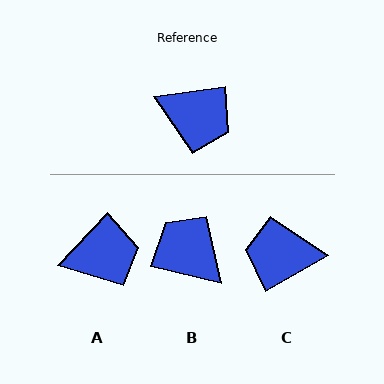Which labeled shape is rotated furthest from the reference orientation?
B, about 159 degrees away.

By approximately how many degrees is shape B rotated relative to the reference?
Approximately 159 degrees counter-clockwise.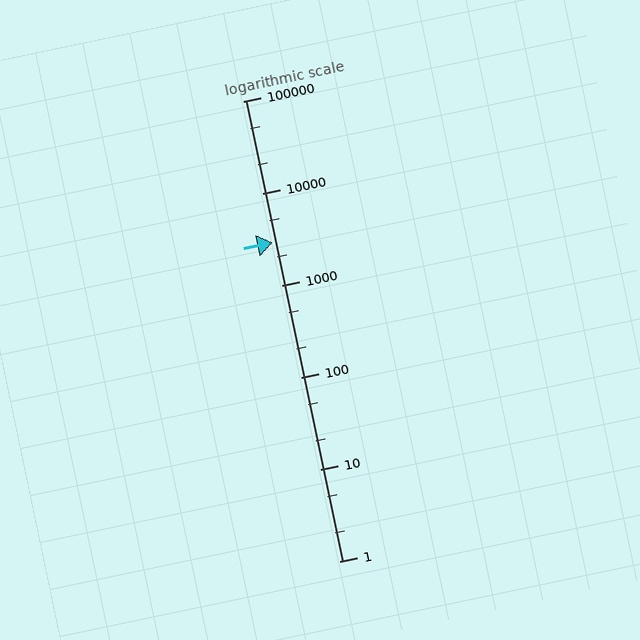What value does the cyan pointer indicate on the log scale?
The pointer indicates approximately 2900.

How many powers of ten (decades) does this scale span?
The scale spans 5 decades, from 1 to 100000.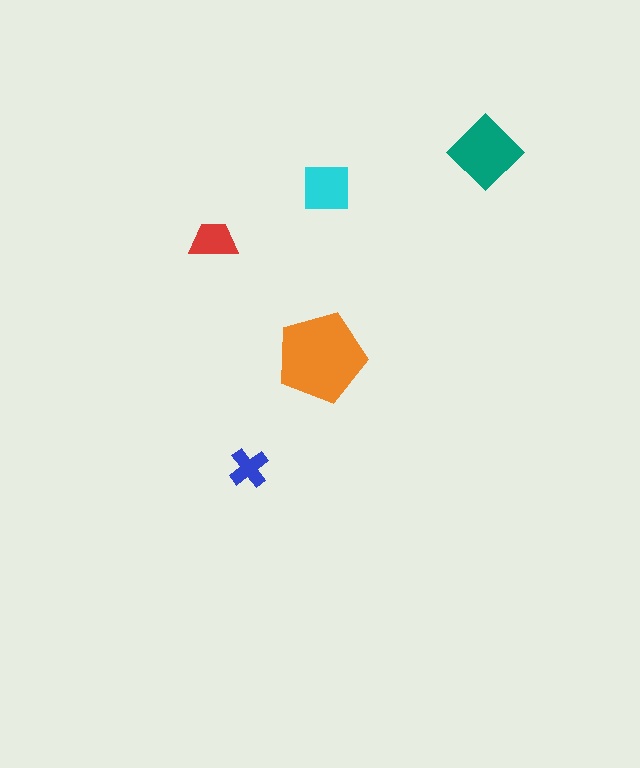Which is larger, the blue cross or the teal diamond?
The teal diamond.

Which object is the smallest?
The blue cross.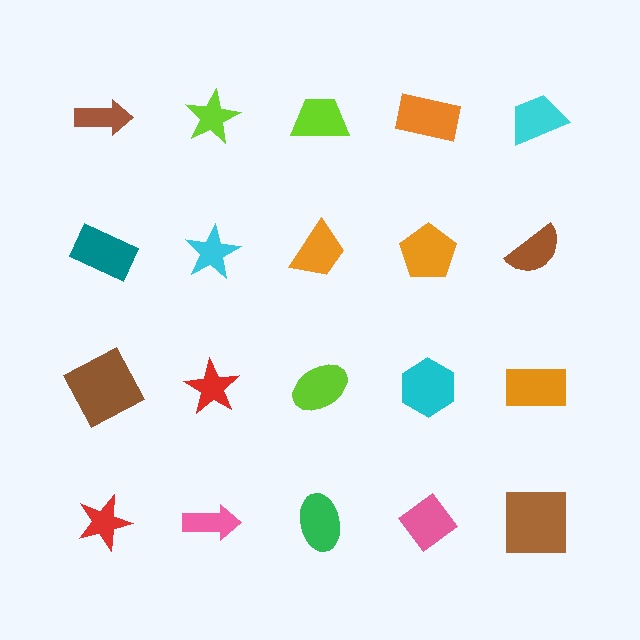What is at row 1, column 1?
A brown arrow.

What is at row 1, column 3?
A lime trapezoid.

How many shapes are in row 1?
5 shapes.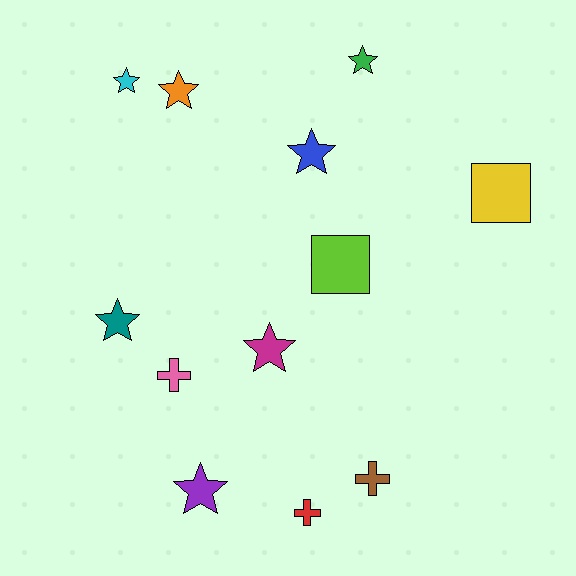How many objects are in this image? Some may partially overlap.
There are 12 objects.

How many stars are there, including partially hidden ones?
There are 7 stars.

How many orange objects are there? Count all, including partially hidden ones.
There is 1 orange object.